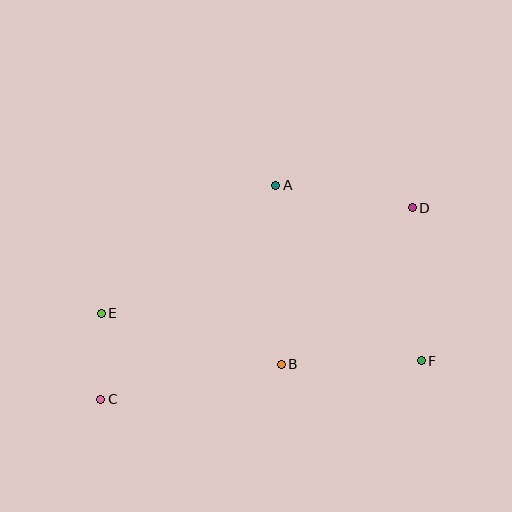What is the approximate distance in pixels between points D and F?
The distance between D and F is approximately 153 pixels.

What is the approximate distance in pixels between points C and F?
The distance between C and F is approximately 323 pixels.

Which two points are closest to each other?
Points C and E are closest to each other.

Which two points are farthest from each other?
Points C and D are farthest from each other.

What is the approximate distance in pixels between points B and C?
The distance between B and C is approximately 184 pixels.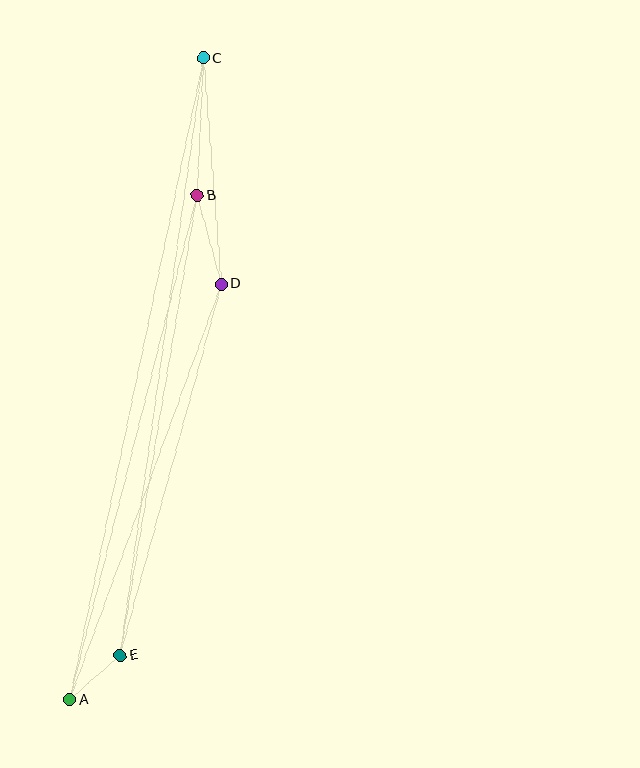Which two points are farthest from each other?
Points A and C are farthest from each other.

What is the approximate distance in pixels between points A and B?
The distance between A and B is approximately 520 pixels.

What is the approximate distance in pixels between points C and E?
The distance between C and E is approximately 603 pixels.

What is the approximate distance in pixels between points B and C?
The distance between B and C is approximately 138 pixels.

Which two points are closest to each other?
Points A and E are closest to each other.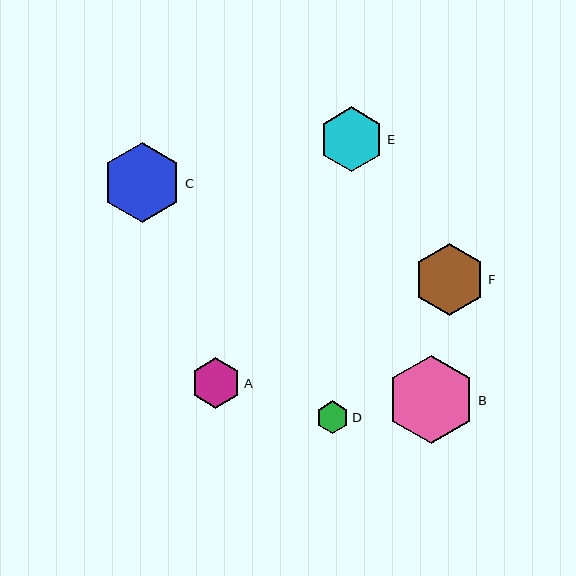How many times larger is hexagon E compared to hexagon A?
Hexagon E is approximately 1.3 times the size of hexagon A.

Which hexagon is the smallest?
Hexagon D is the smallest with a size of approximately 32 pixels.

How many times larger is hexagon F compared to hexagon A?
Hexagon F is approximately 1.4 times the size of hexagon A.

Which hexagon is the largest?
Hexagon B is the largest with a size of approximately 88 pixels.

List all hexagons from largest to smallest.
From largest to smallest: B, C, F, E, A, D.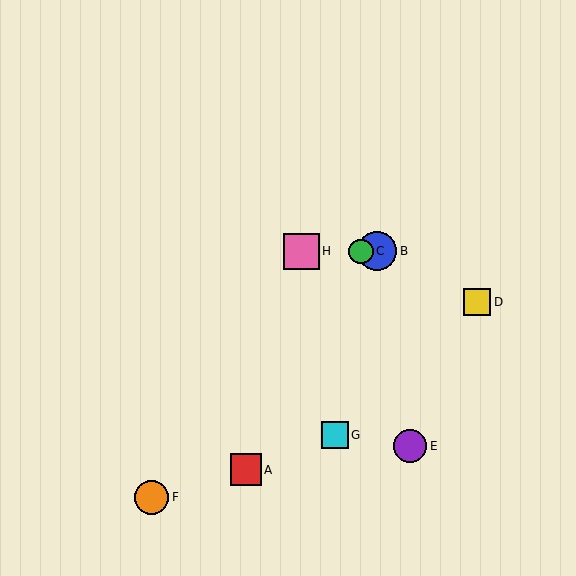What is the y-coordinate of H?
Object H is at y≈251.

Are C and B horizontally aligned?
Yes, both are at y≈251.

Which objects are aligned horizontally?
Objects B, C, H are aligned horizontally.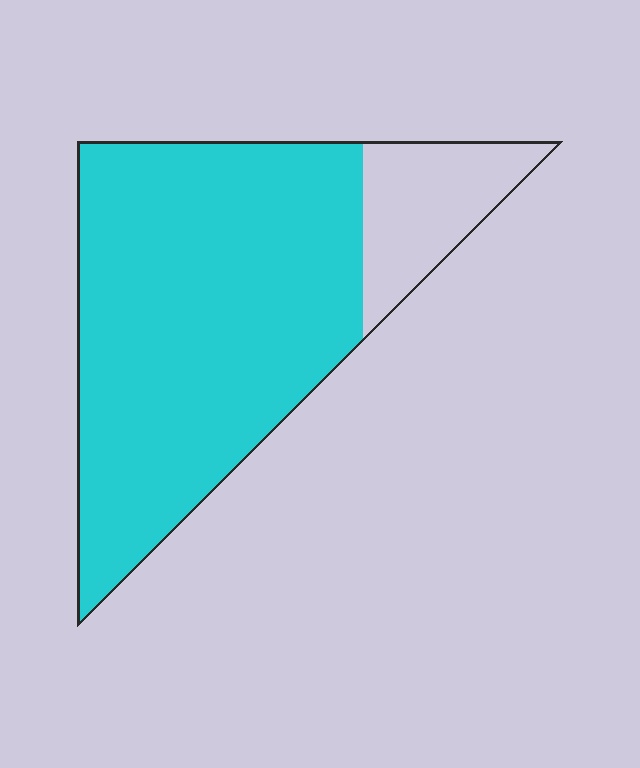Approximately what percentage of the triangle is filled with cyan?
Approximately 85%.